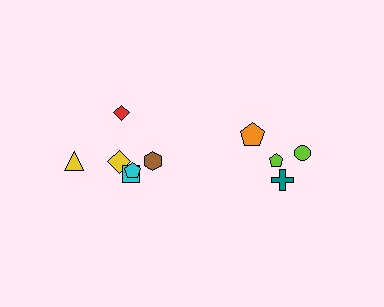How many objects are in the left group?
There are 6 objects.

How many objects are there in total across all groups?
There are 10 objects.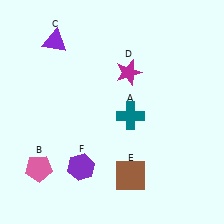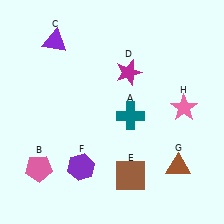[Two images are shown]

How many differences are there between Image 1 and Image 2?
There are 2 differences between the two images.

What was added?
A brown triangle (G), a pink star (H) were added in Image 2.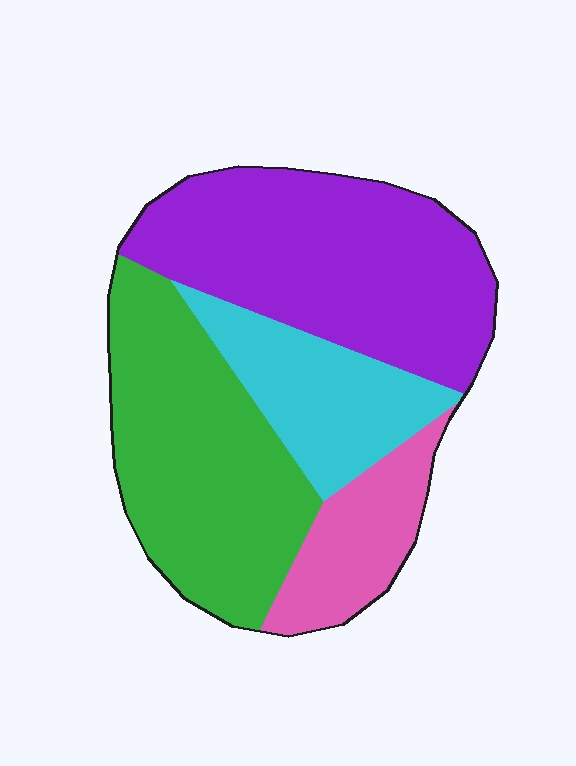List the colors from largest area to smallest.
From largest to smallest: purple, green, cyan, pink.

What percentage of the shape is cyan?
Cyan takes up between a sixth and a third of the shape.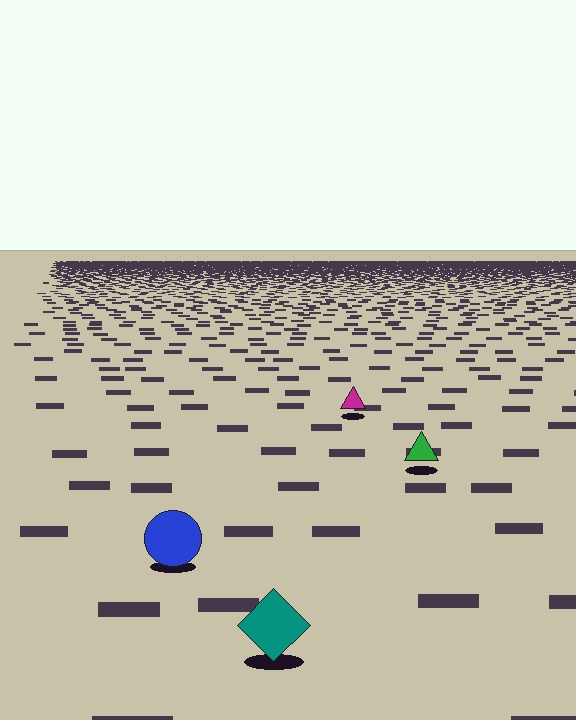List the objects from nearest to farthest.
From nearest to farthest: the teal diamond, the blue circle, the green triangle, the magenta triangle.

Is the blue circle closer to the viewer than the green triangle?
Yes. The blue circle is closer — you can tell from the texture gradient: the ground texture is coarser near it.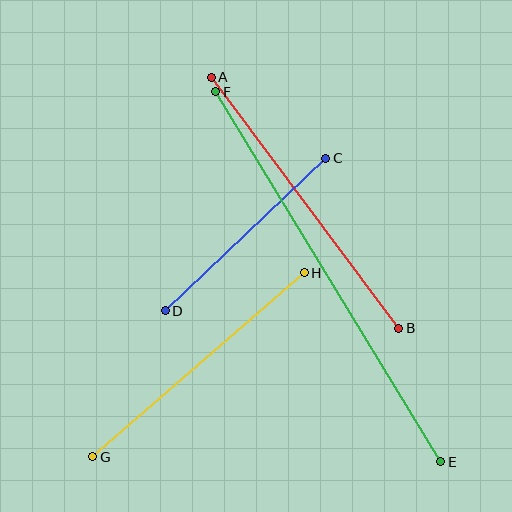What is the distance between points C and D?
The distance is approximately 221 pixels.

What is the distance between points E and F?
The distance is approximately 433 pixels.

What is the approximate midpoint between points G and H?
The midpoint is at approximately (198, 365) pixels.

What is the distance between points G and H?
The distance is approximately 281 pixels.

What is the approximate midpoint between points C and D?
The midpoint is at approximately (246, 235) pixels.